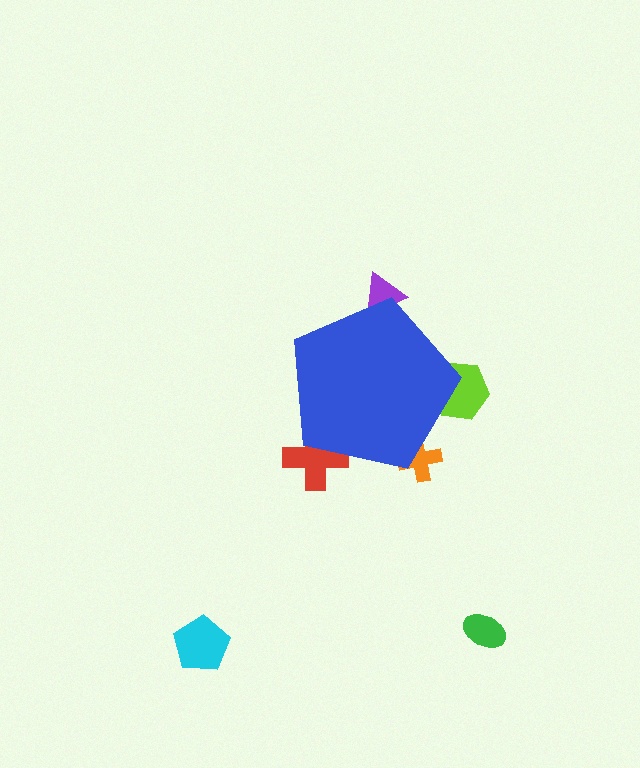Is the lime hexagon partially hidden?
Yes, the lime hexagon is partially hidden behind the blue pentagon.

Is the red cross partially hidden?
Yes, the red cross is partially hidden behind the blue pentagon.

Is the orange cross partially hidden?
Yes, the orange cross is partially hidden behind the blue pentagon.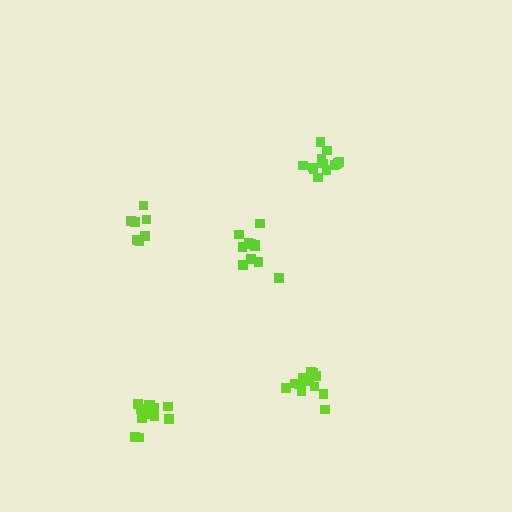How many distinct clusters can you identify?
There are 5 distinct clusters.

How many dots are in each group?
Group 1: 7 dots, Group 2: 11 dots, Group 3: 12 dots, Group 4: 12 dots, Group 5: 13 dots (55 total).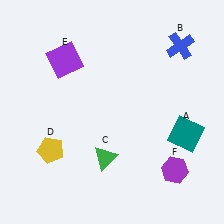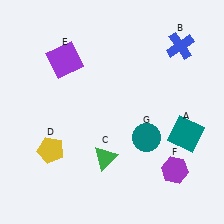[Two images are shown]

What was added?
A teal circle (G) was added in Image 2.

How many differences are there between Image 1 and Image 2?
There is 1 difference between the two images.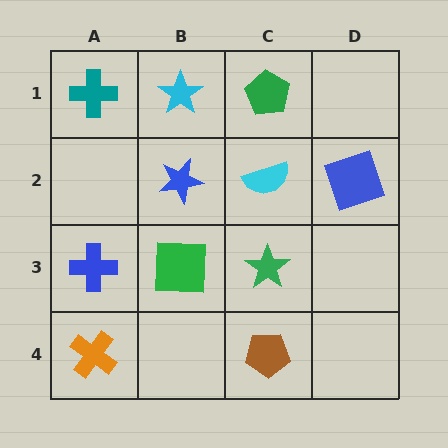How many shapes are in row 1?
3 shapes.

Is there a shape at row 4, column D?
No, that cell is empty.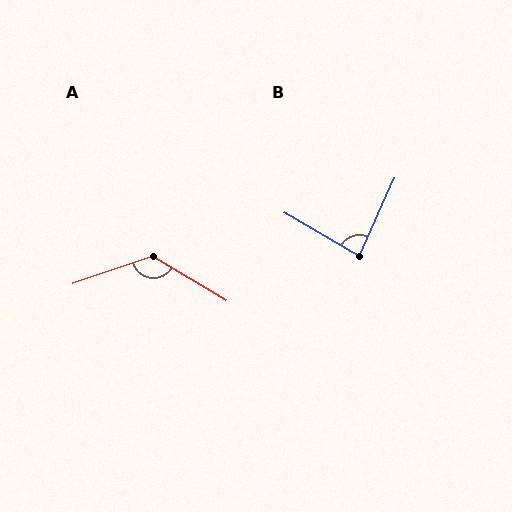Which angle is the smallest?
B, at approximately 84 degrees.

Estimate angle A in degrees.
Approximately 130 degrees.